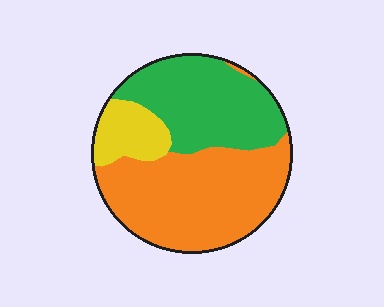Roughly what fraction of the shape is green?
Green covers around 35% of the shape.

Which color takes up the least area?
Yellow, at roughly 15%.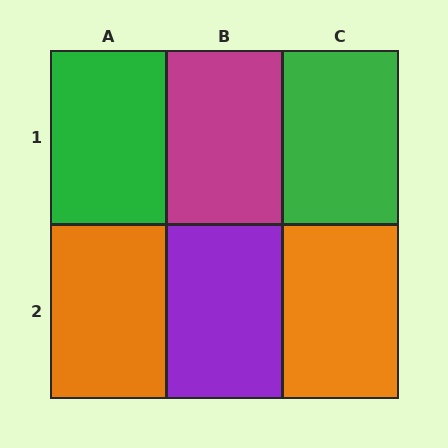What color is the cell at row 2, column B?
Purple.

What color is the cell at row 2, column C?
Orange.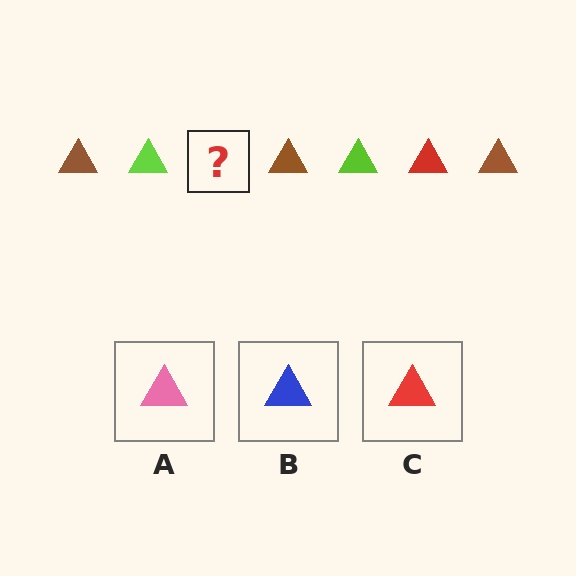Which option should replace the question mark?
Option C.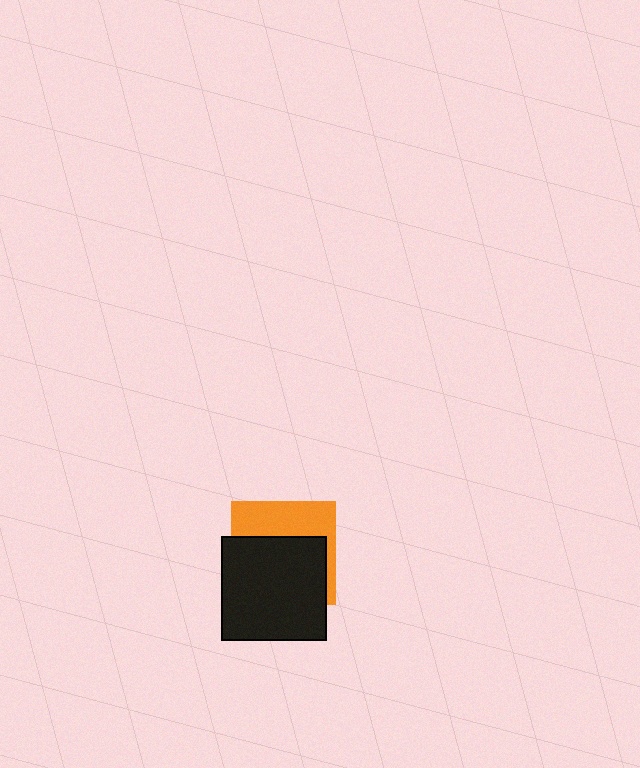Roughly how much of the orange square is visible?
A small part of it is visible (roughly 38%).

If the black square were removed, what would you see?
You would see the complete orange square.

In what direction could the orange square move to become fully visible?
The orange square could move up. That would shift it out from behind the black square entirely.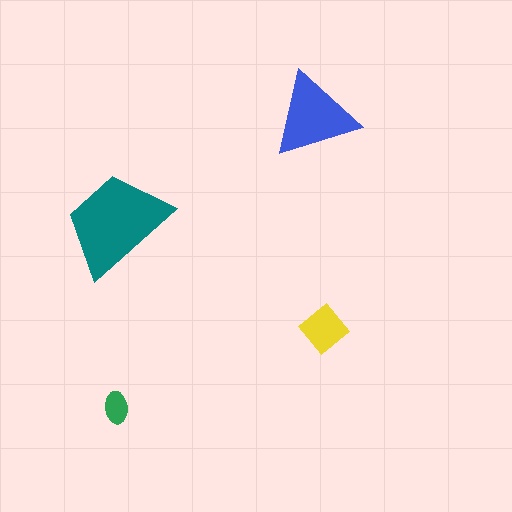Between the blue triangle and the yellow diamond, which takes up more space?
The blue triangle.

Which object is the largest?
The teal trapezoid.